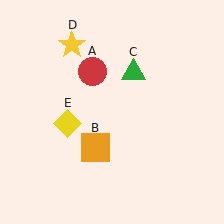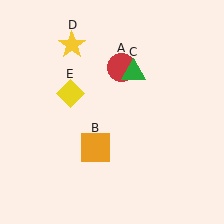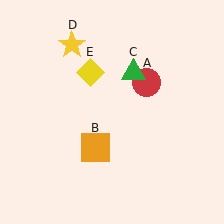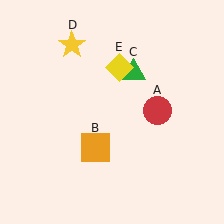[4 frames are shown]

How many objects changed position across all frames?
2 objects changed position: red circle (object A), yellow diamond (object E).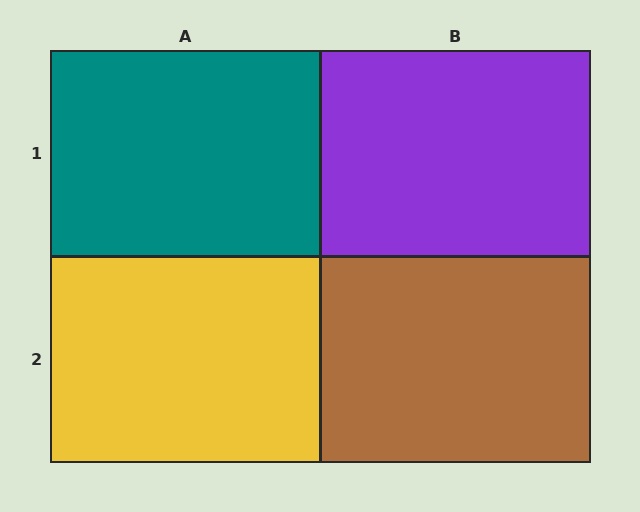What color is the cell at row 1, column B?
Purple.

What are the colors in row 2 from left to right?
Yellow, brown.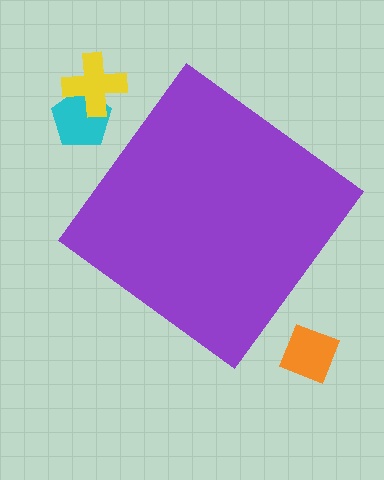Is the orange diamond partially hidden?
No, the orange diamond is fully visible.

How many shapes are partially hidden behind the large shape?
0 shapes are partially hidden.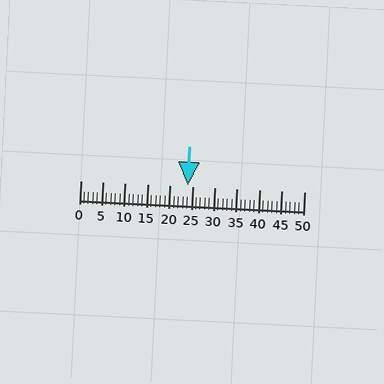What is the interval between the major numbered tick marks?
The major tick marks are spaced 5 units apart.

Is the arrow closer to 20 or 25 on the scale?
The arrow is closer to 25.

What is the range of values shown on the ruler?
The ruler shows values from 0 to 50.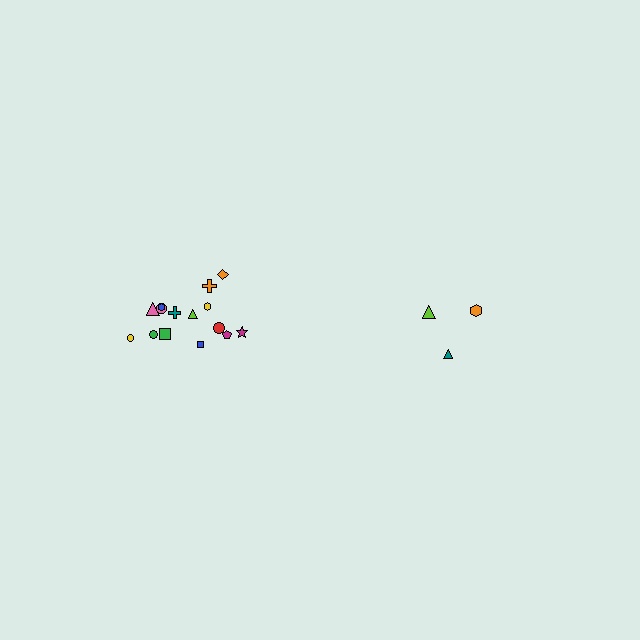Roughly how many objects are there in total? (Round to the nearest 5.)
Roughly 20 objects in total.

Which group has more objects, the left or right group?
The left group.